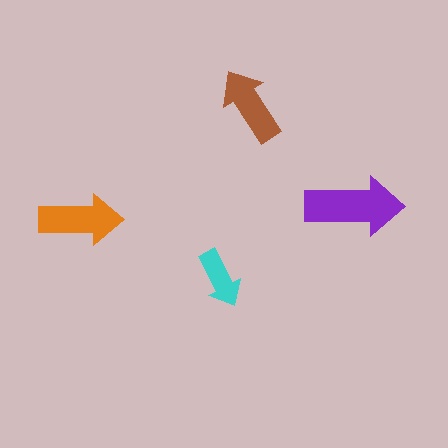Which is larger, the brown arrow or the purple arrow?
The purple one.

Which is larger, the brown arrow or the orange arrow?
The orange one.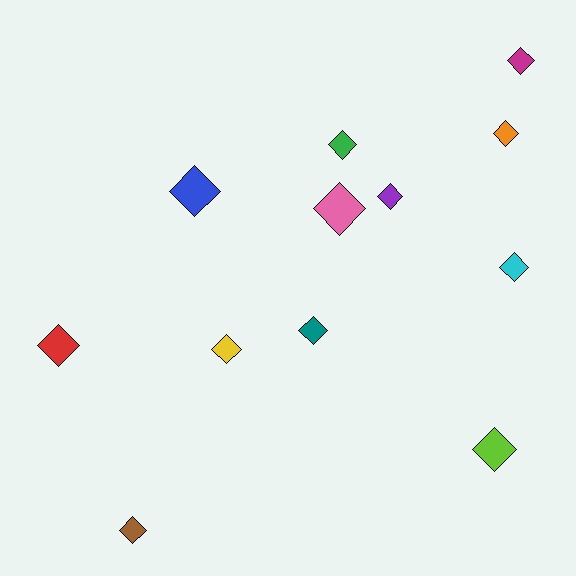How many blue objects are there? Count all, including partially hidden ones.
There is 1 blue object.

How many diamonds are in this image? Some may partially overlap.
There are 12 diamonds.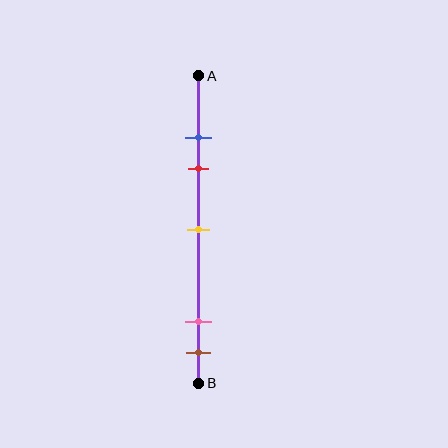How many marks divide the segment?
There are 5 marks dividing the segment.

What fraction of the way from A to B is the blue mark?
The blue mark is approximately 20% (0.2) of the way from A to B.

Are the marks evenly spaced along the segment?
No, the marks are not evenly spaced.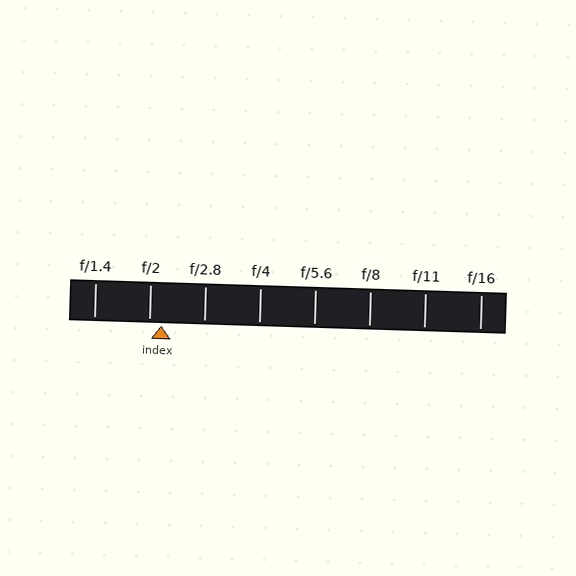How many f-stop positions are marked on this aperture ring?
There are 8 f-stop positions marked.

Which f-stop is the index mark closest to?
The index mark is closest to f/2.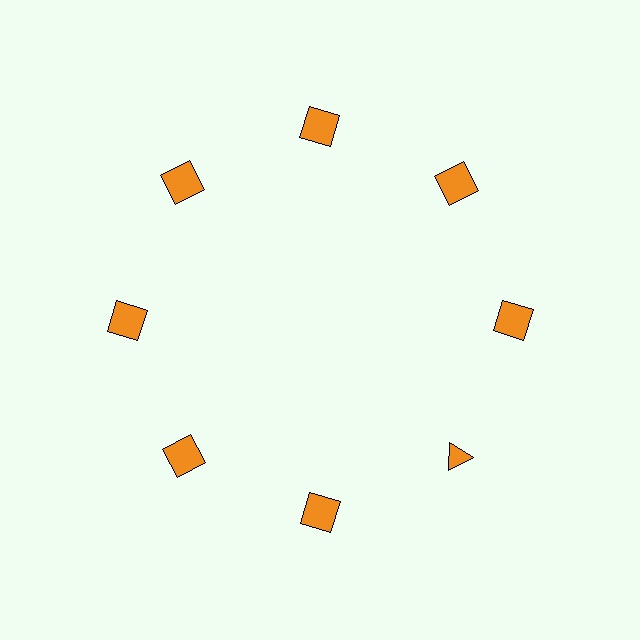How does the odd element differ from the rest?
It has a different shape: triangle instead of square.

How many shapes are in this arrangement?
There are 8 shapes arranged in a ring pattern.